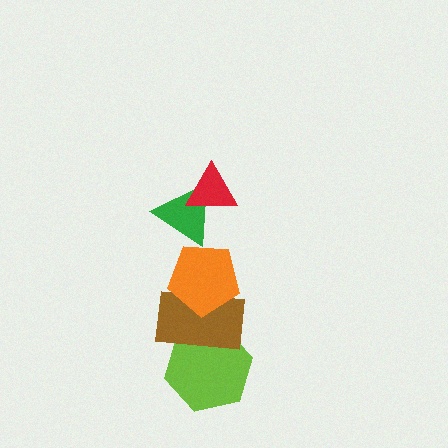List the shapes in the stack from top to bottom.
From top to bottom: the red triangle, the green triangle, the orange pentagon, the brown rectangle, the lime hexagon.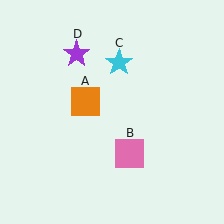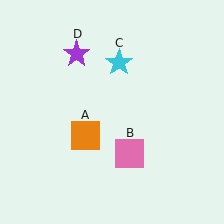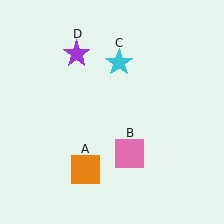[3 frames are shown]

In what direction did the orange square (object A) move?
The orange square (object A) moved down.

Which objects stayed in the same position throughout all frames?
Pink square (object B) and cyan star (object C) and purple star (object D) remained stationary.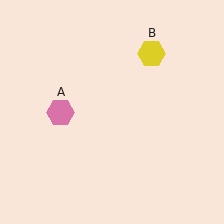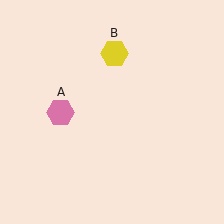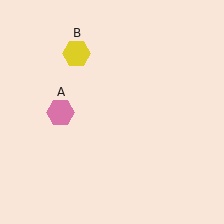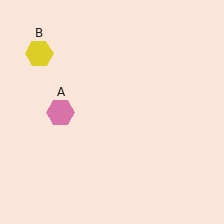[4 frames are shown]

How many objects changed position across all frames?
1 object changed position: yellow hexagon (object B).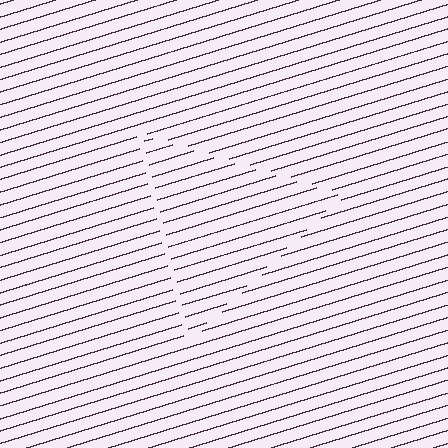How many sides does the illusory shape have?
3 sides — the line-ends trace a triangle.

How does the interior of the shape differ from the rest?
The interior of the shape contains the same grating, shifted by half a period — the contour is defined by the phase discontinuity where line-ends from the inner and outer gratings abut.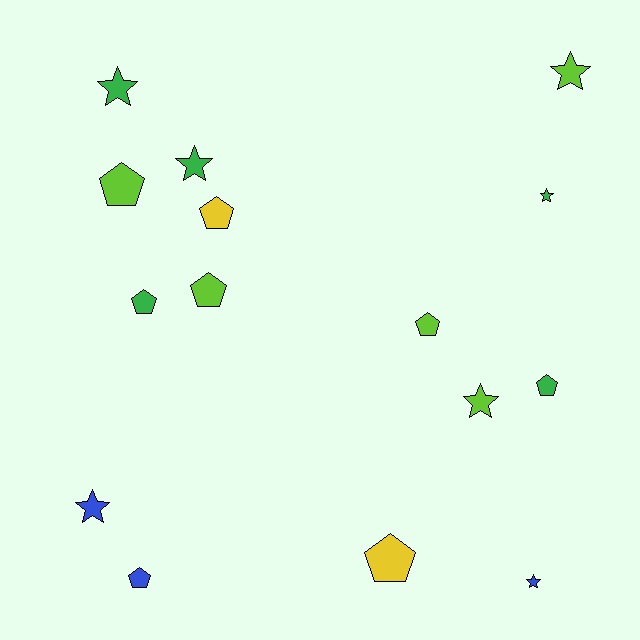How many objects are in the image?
There are 15 objects.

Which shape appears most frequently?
Pentagon, with 8 objects.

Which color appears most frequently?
Green, with 5 objects.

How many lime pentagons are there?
There are 3 lime pentagons.